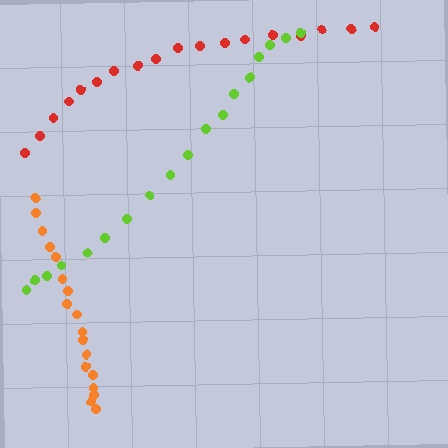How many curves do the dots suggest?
There are 3 distinct paths.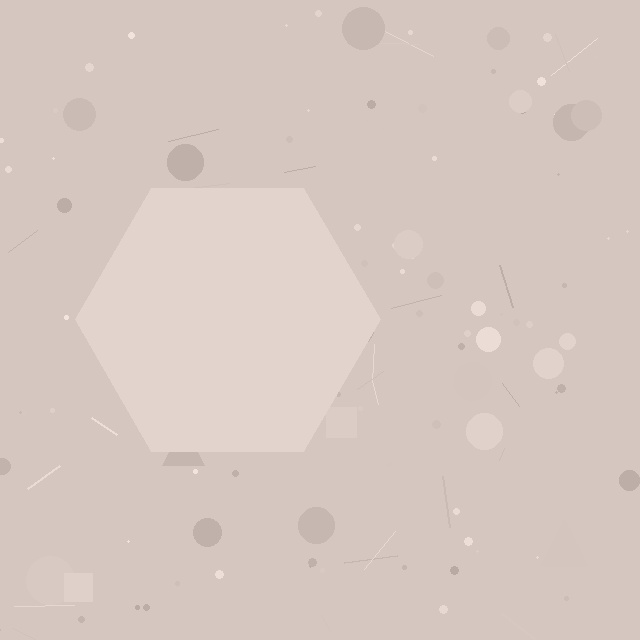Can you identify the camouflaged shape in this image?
The camouflaged shape is a hexagon.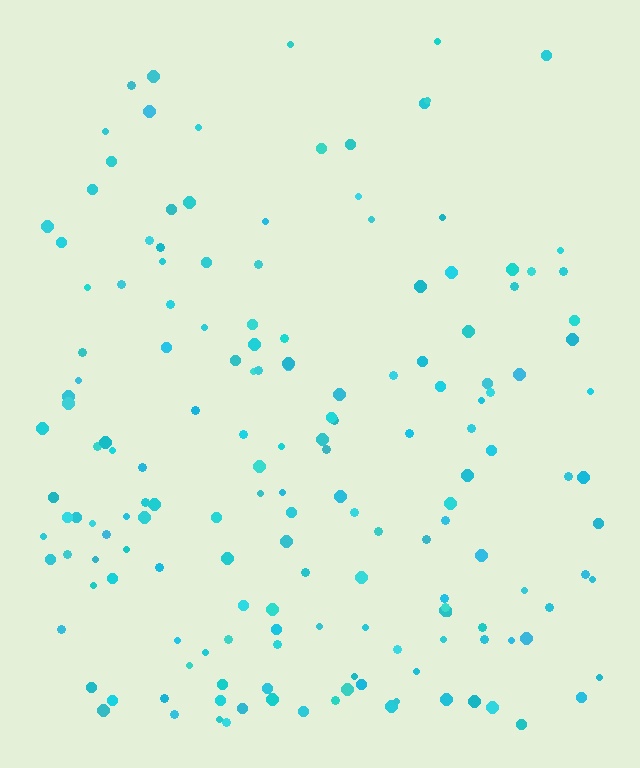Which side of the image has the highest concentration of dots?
The bottom.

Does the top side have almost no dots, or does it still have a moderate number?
Still a moderate number, just noticeably fewer than the bottom.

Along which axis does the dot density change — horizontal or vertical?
Vertical.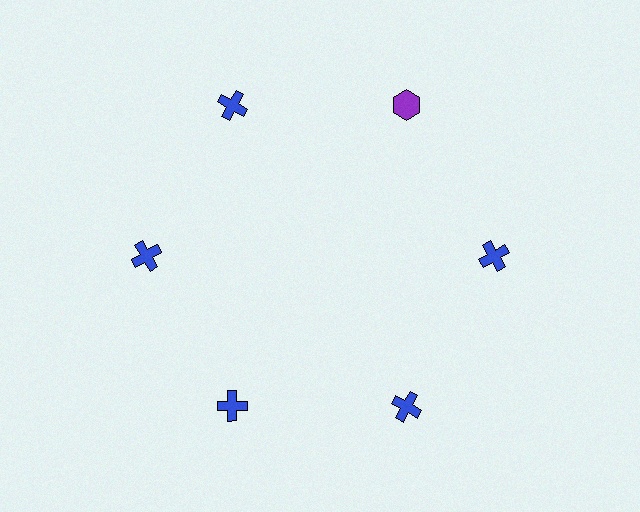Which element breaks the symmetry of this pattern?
The purple hexagon at roughly the 1 o'clock position breaks the symmetry. All other shapes are blue crosses.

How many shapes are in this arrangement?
There are 6 shapes arranged in a ring pattern.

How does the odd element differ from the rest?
It differs in both color (purple instead of blue) and shape (hexagon instead of cross).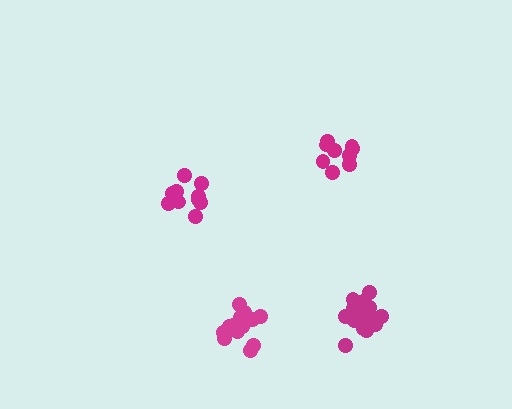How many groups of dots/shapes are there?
There are 4 groups.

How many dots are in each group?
Group 1: 14 dots, Group 2: 13 dots, Group 3: 10 dots, Group 4: 9 dots (46 total).